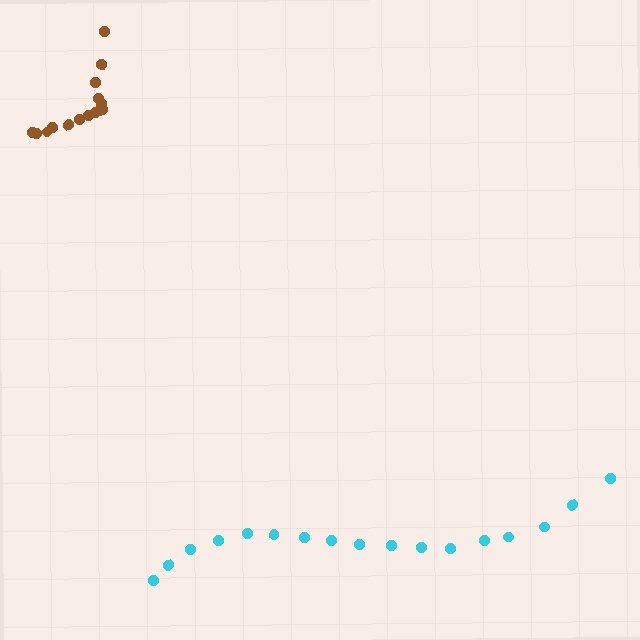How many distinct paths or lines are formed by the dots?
There are 2 distinct paths.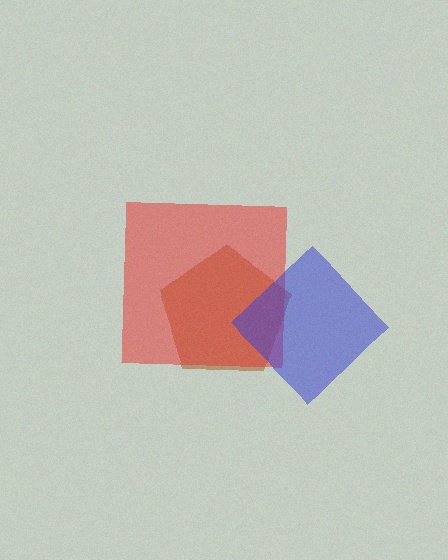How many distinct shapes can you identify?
There are 3 distinct shapes: a brown pentagon, a red square, a blue diamond.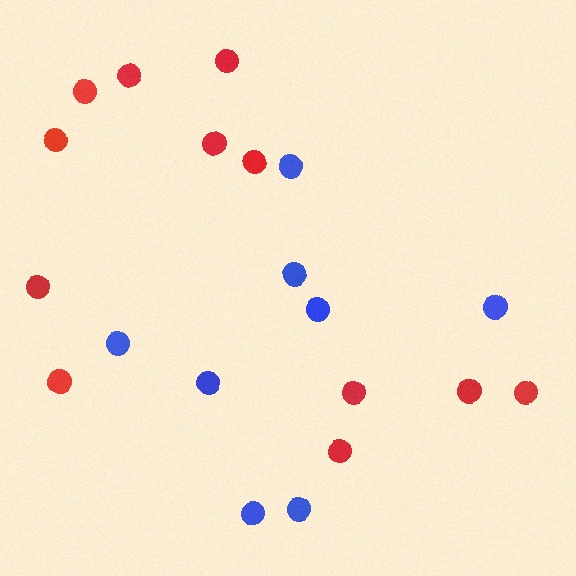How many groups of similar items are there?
There are 2 groups: one group of blue circles (8) and one group of red circles (12).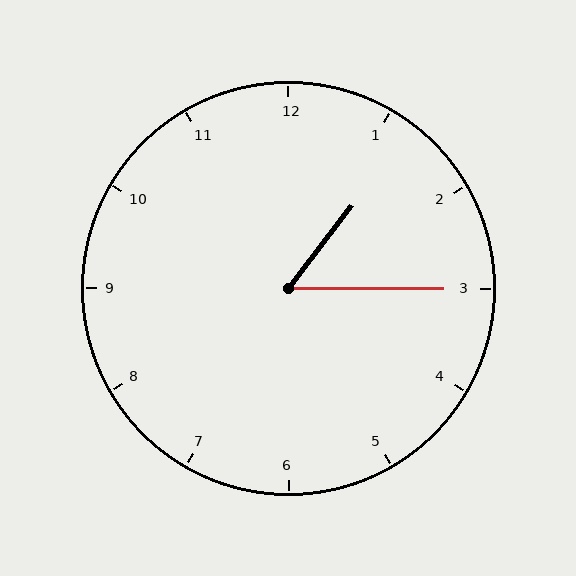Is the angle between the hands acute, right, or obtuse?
It is acute.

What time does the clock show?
1:15.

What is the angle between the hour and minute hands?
Approximately 52 degrees.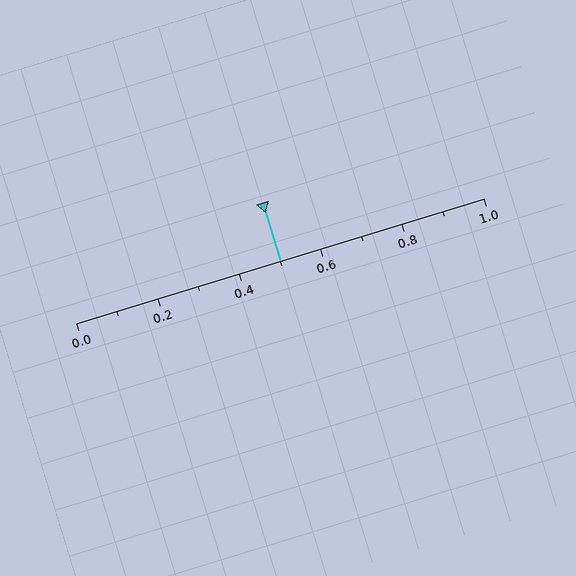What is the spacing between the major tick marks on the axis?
The major ticks are spaced 0.2 apart.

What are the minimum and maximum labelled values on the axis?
The axis runs from 0.0 to 1.0.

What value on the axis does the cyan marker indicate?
The marker indicates approximately 0.5.